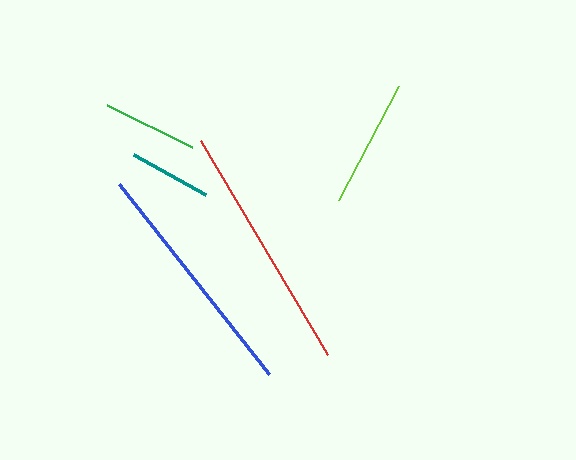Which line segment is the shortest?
The teal line is the shortest at approximately 83 pixels.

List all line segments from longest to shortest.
From longest to shortest: red, blue, lime, green, teal.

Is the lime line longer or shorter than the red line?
The red line is longer than the lime line.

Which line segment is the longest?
The red line is the longest at approximately 249 pixels.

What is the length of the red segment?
The red segment is approximately 249 pixels long.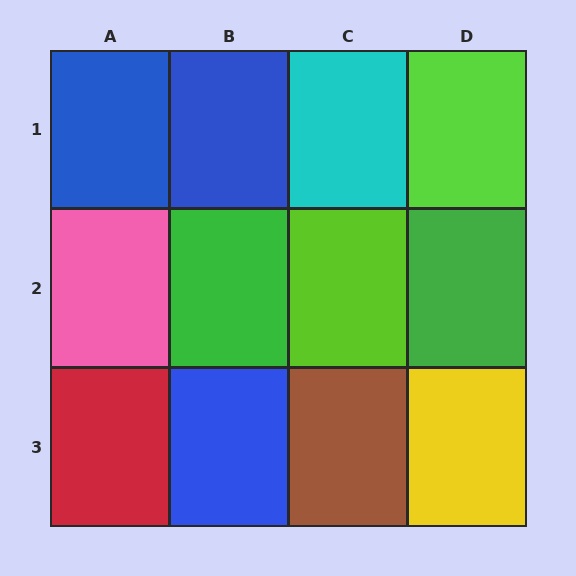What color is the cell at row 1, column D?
Lime.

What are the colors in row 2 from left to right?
Pink, green, lime, green.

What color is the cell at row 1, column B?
Blue.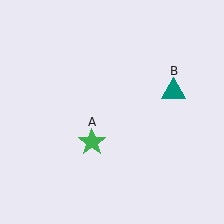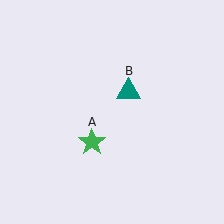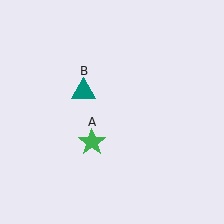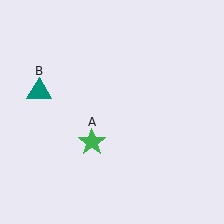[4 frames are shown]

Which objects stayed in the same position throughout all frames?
Green star (object A) remained stationary.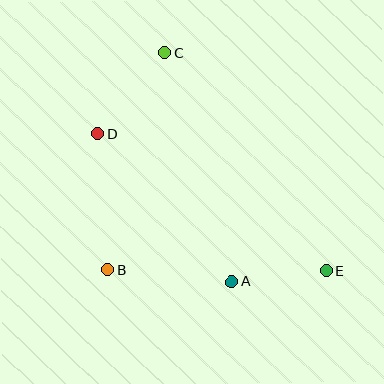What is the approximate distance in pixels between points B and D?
The distance between B and D is approximately 136 pixels.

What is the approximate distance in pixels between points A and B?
The distance between A and B is approximately 125 pixels.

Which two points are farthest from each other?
Points C and E are farthest from each other.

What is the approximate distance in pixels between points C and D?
The distance between C and D is approximately 105 pixels.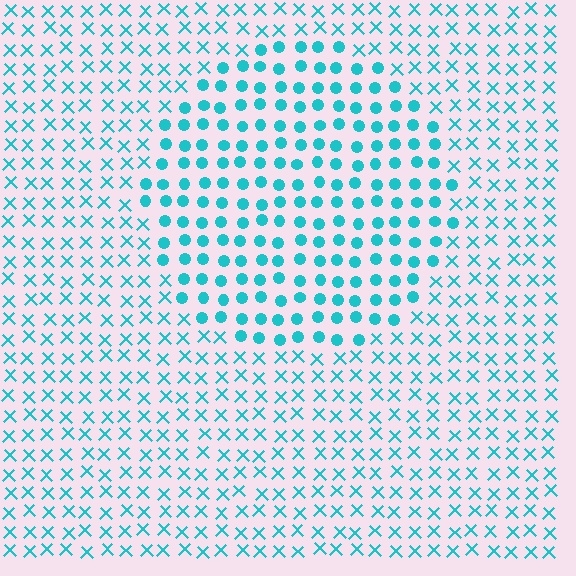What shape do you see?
I see a circle.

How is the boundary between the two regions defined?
The boundary is defined by a change in element shape: circles inside vs. X marks outside. All elements share the same color and spacing.